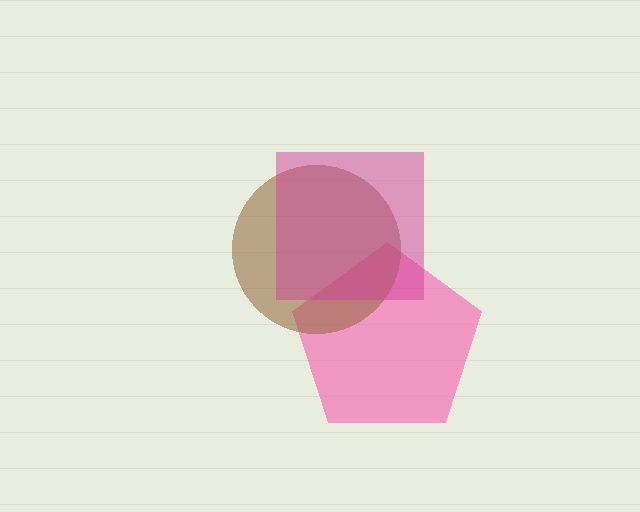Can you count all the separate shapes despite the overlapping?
Yes, there are 3 separate shapes.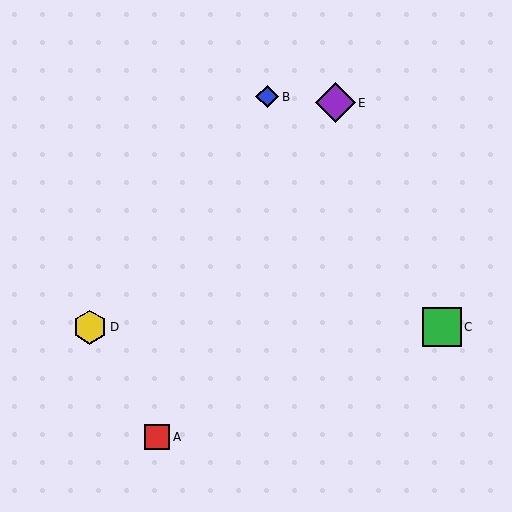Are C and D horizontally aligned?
Yes, both are at y≈328.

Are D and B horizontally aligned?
No, D is at y≈327 and B is at y≈97.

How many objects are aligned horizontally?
2 objects (C, D) are aligned horizontally.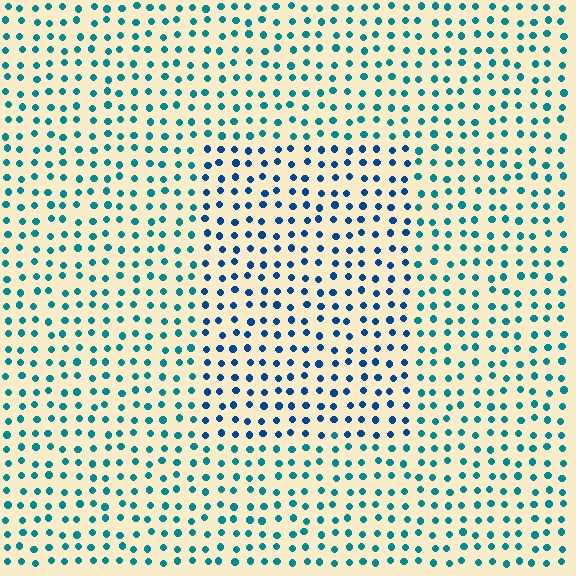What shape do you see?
I see a rectangle.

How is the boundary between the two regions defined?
The boundary is defined purely by a slight shift in hue (about 28 degrees). Spacing, size, and orientation are identical on both sides.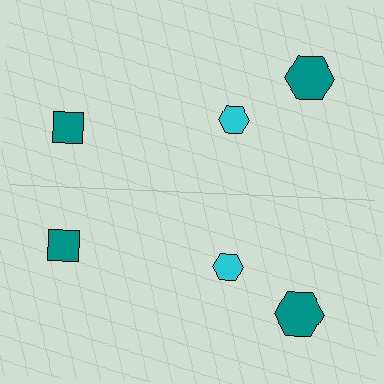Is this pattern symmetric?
Yes, this pattern has bilateral (reflection) symmetry.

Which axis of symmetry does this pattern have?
The pattern has a horizontal axis of symmetry running through the center of the image.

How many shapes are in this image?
There are 6 shapes in this image.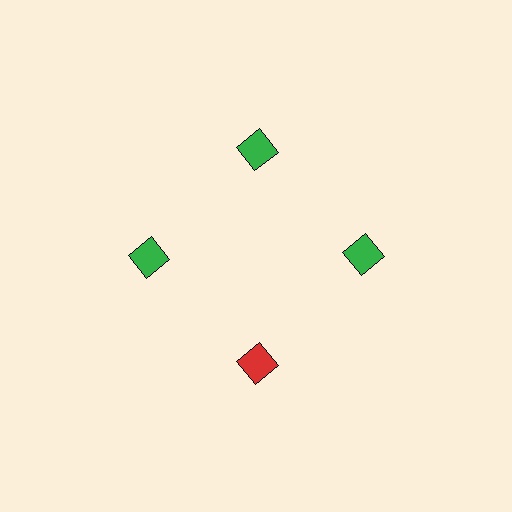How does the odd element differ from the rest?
It has a different color: red instead of green.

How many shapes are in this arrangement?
There are 4 shapes arranged in a ring pattern.